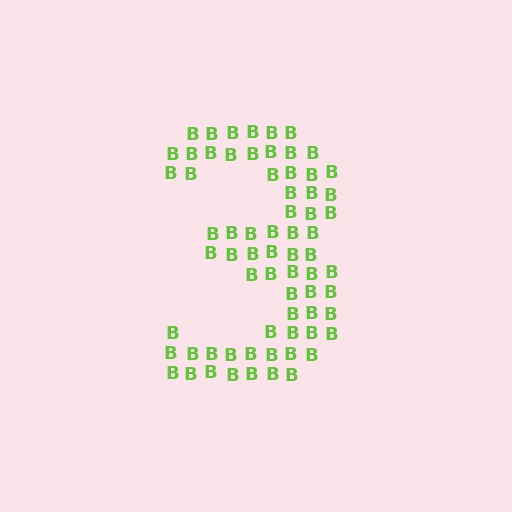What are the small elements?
The small elements are letter B's.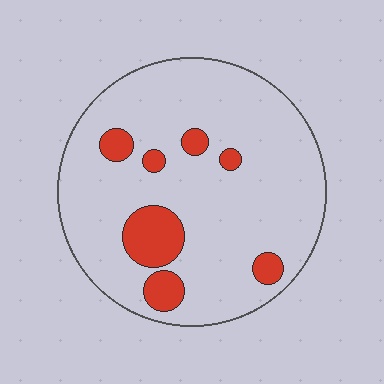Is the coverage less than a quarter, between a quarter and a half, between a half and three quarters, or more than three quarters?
Less than a quarter.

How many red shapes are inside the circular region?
7.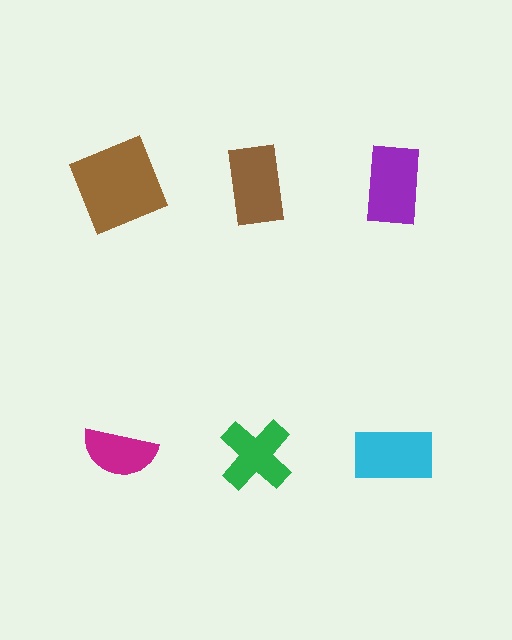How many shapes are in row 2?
3 shapes.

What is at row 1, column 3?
A purple rectangle.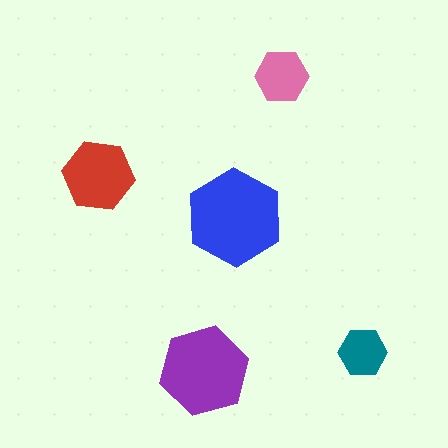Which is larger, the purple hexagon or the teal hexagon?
The purple one.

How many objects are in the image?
There are 5 objects in the image.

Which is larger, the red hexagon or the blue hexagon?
The blue one.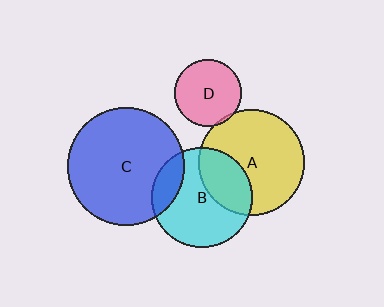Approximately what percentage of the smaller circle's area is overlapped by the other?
Approximately 5%.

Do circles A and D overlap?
Yes.